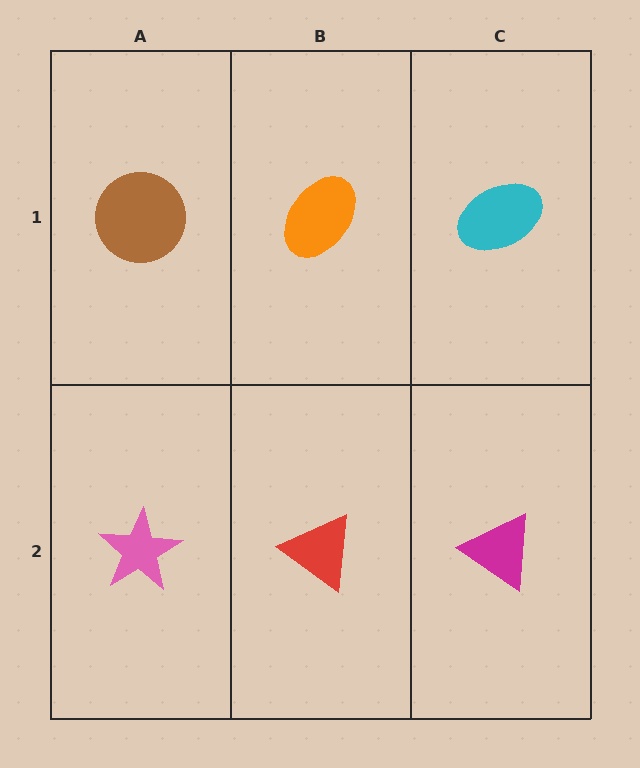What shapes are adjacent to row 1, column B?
A red triangle (row 2, column B), a brown circle (row 1, column A), a cyan ellipse (row 1, column C).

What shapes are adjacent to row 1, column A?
A pink star (row 2, column A), an orange ellipse (row 1, column B).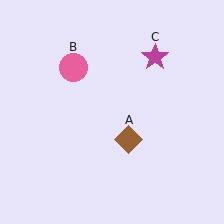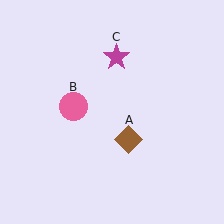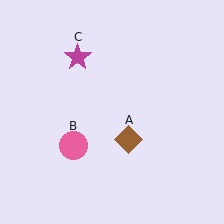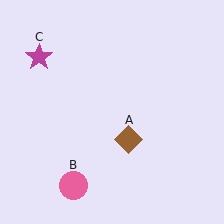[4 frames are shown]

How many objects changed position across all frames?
2 objects changed position: pink circle (object B), magenta star (object C).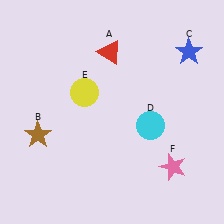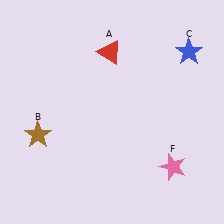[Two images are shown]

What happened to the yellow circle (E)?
The yellow circle (E) was removed in Image 2. It was in the top-left area of Image 1.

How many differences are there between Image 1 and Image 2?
There are 2 differences between the two images.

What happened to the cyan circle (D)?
The cyan circle (D) was removed in Image 2. It was in the bottom-right area of Image 1.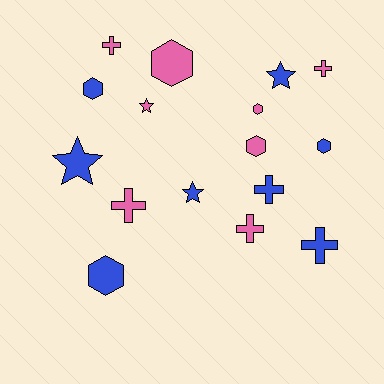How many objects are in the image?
There are 16 objects.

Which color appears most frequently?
Blue, with 8 objects.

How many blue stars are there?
There are 3 blue stars.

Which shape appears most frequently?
Hexagon, with 6 objects.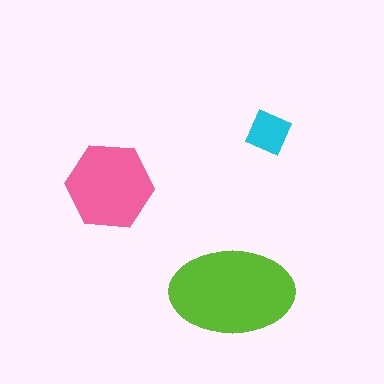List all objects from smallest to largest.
The cyan square, the pink hexagon, the lime ellipse.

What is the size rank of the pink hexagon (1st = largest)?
2nd.